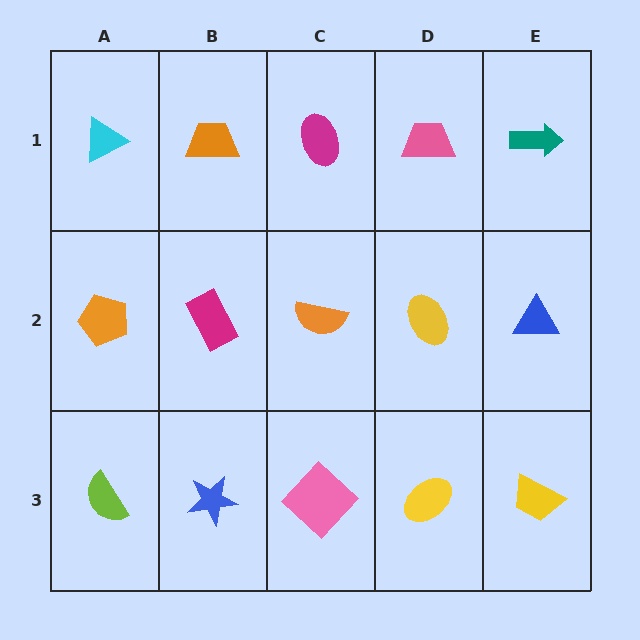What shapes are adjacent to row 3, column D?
A yellow ellipse (row 2, column D), a pink diamond (row 3, column C), a yellow trapezoid (row 3, column E).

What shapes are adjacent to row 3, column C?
An orange semicircle (row 2, column C), a blue star (row 3, column B), a yellow ellipse (row 3, column D).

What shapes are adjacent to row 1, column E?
A blue triangle (row 2, column E), a pink trapezoid (row 1, column D).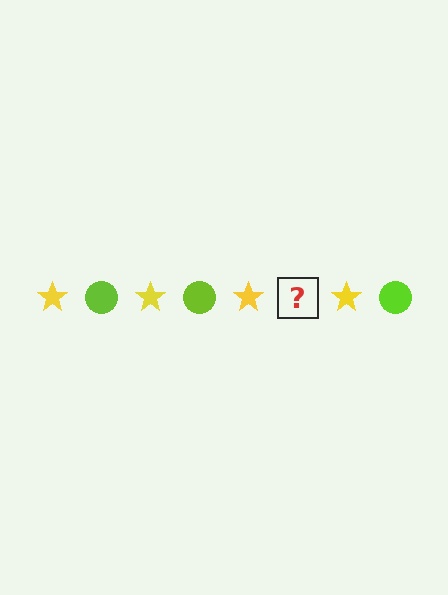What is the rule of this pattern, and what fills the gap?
The rule is that the pattern alternates between yellow star and lime circle. The gap should be filled with a lime circle.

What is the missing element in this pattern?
The missing element is a lime circle.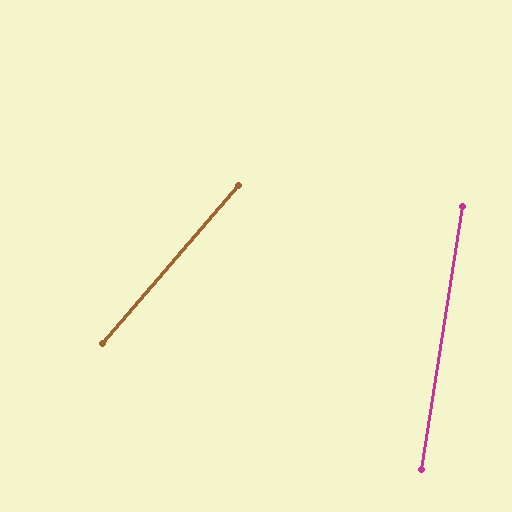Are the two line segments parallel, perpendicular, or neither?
Neither parallel nor perpendicular — they differ by about 32°.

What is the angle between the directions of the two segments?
Approximately 32 degrees.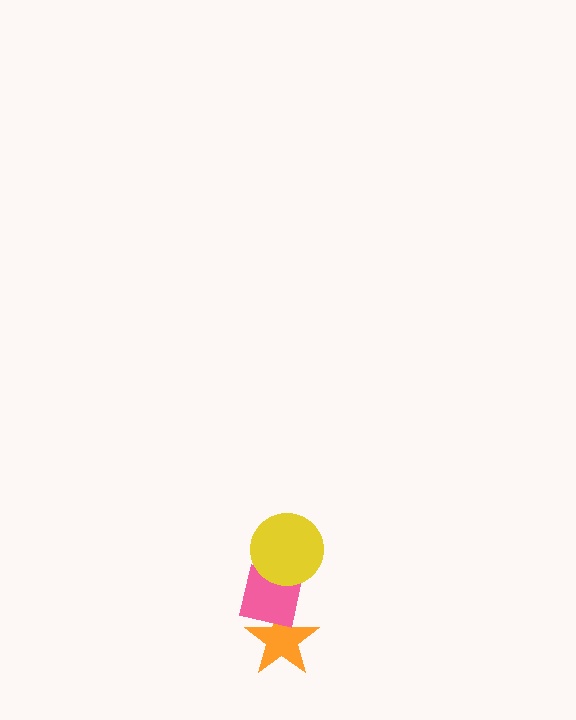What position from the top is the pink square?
The pink square is 2nd from the top.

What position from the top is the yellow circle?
The yellow circle is 1st from the top.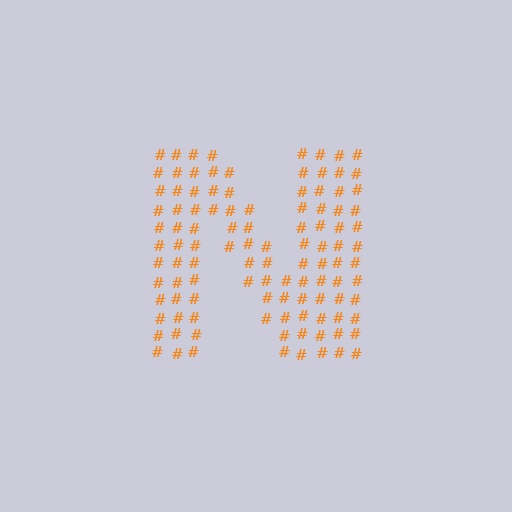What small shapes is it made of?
It is made of small hash symbols.